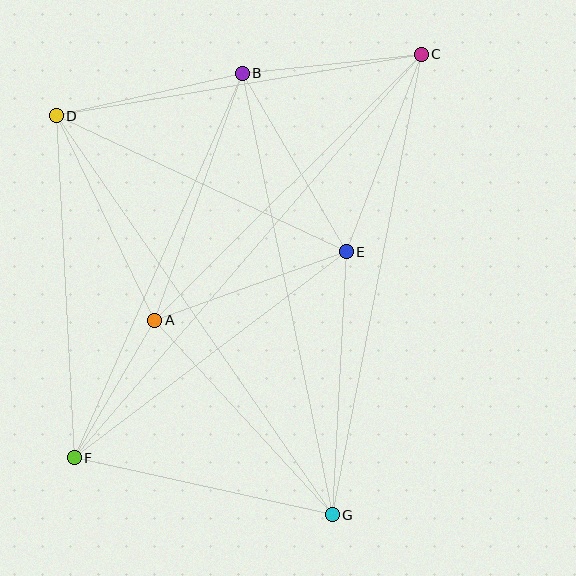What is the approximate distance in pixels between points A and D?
The distance between A and D is approximately 227 pixels.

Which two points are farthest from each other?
Points C and F are farthest from each other.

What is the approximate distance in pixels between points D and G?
The distance between D and G is approximately 485 pixels.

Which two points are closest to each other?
Points A and F are closest to each other.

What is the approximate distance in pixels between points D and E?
The distance between D and E is approximately 320 pixels.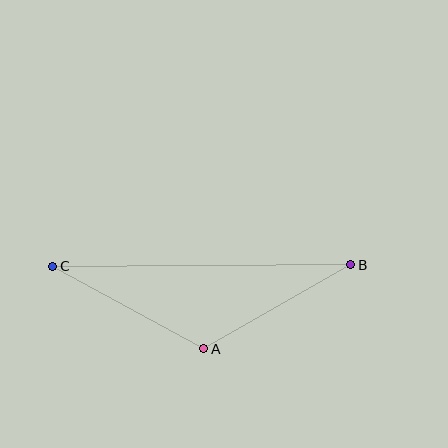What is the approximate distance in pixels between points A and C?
The distance between A and C is approximately 172 pixels.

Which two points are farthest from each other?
Points B and C are farthest from each other.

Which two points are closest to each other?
Points A and B are closest to each other.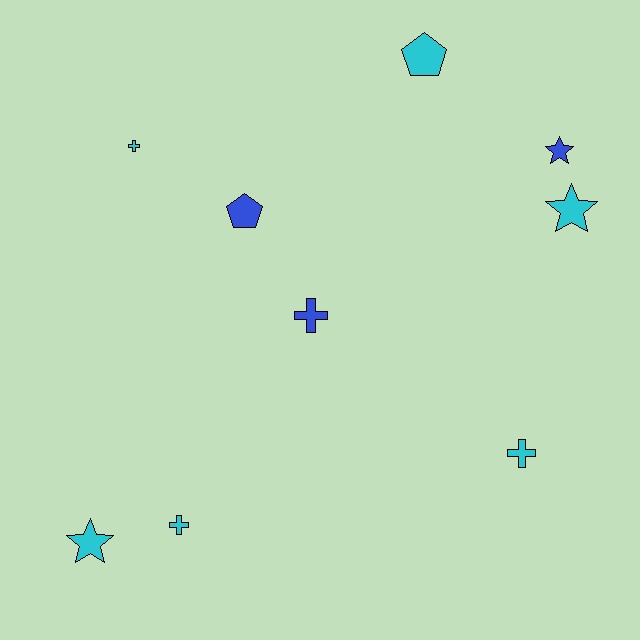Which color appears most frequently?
Cyan, with 6 objects.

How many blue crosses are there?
There is 1 blue cross.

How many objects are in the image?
There are 9 objects.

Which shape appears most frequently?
Cross, with 4 objects.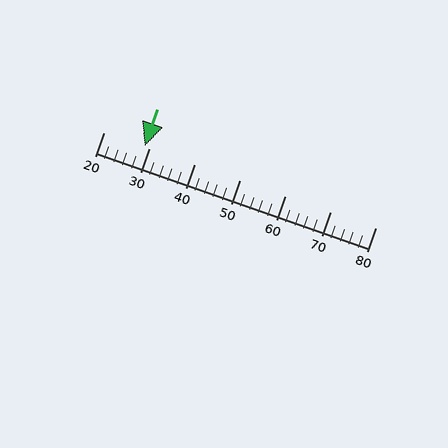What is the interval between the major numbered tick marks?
The major tick marks are spaced 10 units apart.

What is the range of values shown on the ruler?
The ruler shows values from 20 to 80.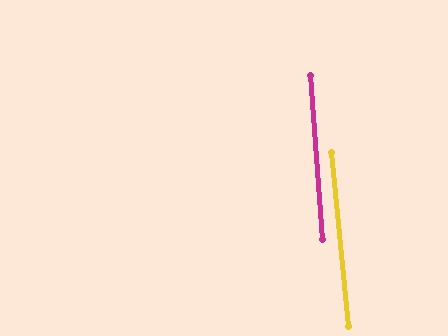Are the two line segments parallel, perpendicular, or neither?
Parallel — their directions differ by only 1.4°.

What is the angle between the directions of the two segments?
Approximately 1 degree.